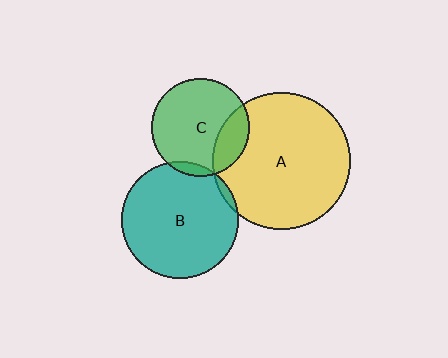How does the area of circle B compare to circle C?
Approximately 1.4 times.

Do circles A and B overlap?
Yes.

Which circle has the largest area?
Circle A (yellow).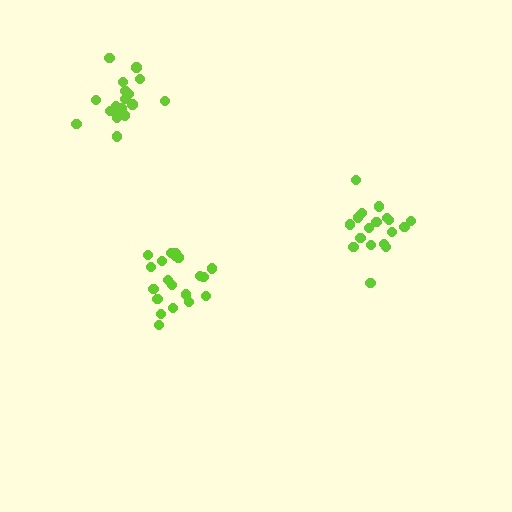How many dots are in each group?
Group 1: 18 dots, Group 2: 20 dots, Group 3: 20 dots (58 total).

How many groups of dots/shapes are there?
There are 3 groups.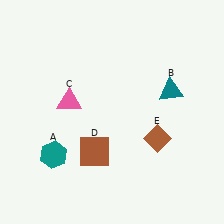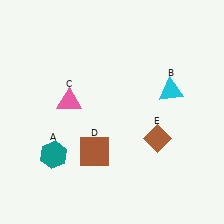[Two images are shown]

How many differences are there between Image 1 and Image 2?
There is 1 difference between the two images.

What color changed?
The triangle (B) changed from teal in Image 1 to cyan in Image 2.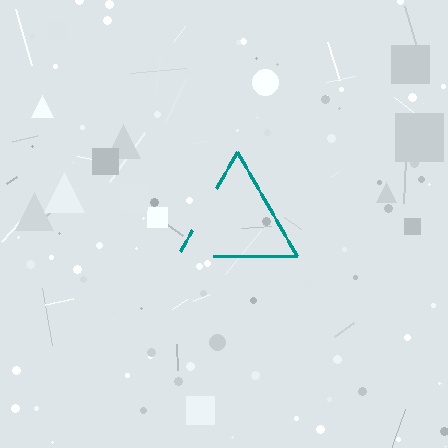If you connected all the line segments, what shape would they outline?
They would outline a triangle.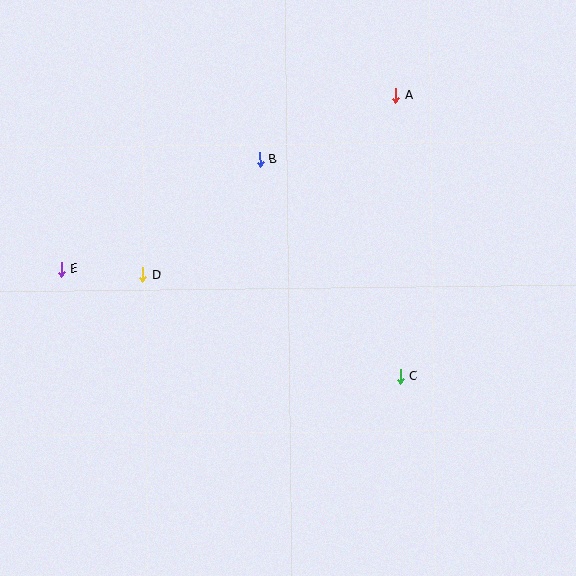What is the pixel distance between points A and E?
The distance between A and E is 377 pixels.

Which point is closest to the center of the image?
Point B at (260, 160) is closest to the center.